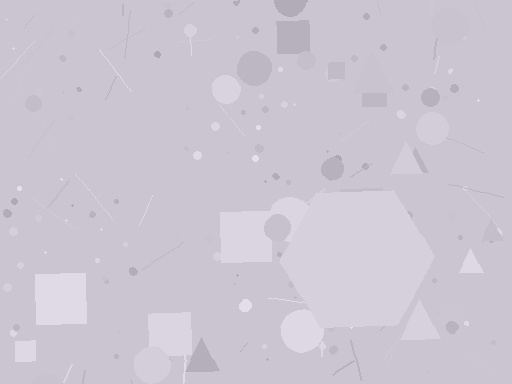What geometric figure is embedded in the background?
A hexagon is embedded in the background.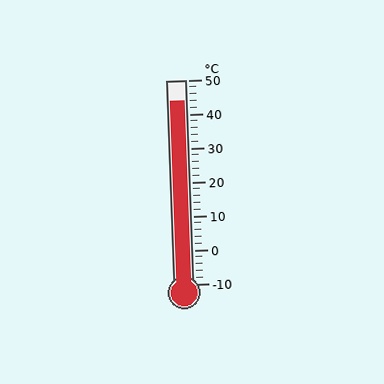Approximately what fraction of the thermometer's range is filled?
The thermometer is filled to approximately 90% of its range.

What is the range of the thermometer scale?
The thermometer scale ranges from -10°C to 50°C.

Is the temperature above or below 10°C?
The temperature is above 10°C.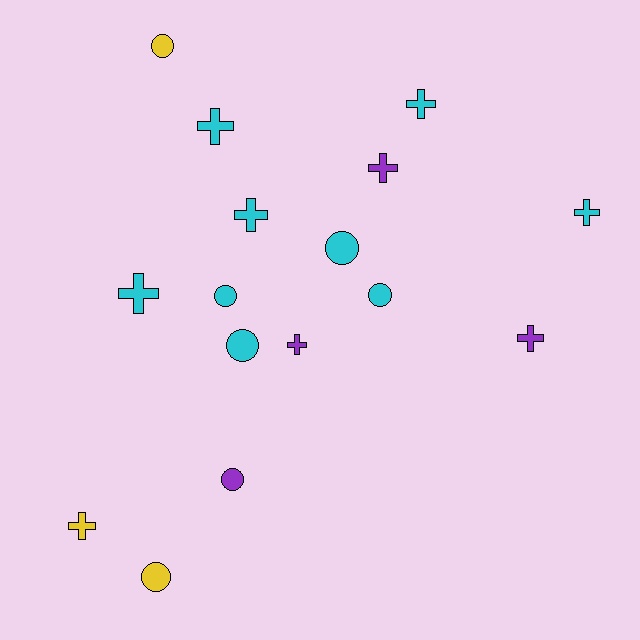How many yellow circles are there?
There are 2 yellow circles.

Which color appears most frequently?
Cyan, with 9 objects.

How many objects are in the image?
There are 16 objects.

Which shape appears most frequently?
Cross, with 9 objects.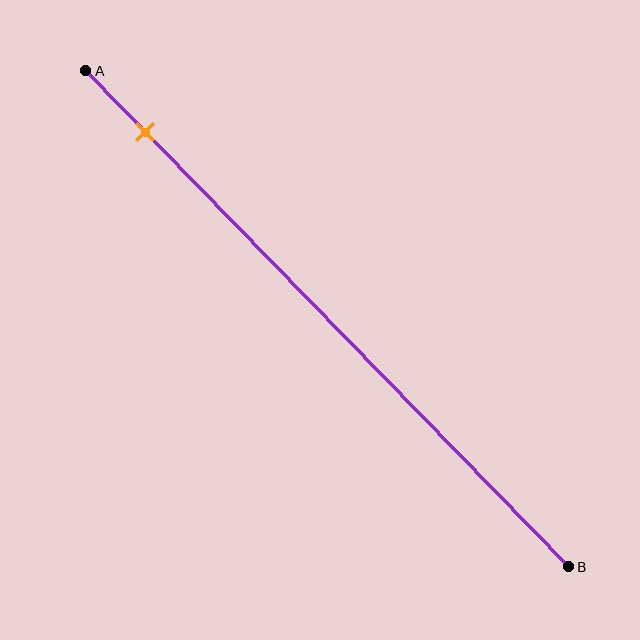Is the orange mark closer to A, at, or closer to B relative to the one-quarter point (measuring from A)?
The orange mark is closer to point A than the one-quarter point of segment AB.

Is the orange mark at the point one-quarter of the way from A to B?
No, the mark is at about 10% from A, not at the 25% one-quarter point.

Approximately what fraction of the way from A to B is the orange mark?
The orange mark is approximately 10% of the way from A to B.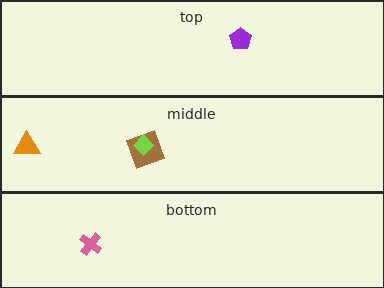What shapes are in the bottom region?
The pink cross.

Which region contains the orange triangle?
The middle region.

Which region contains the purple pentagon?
The top region.